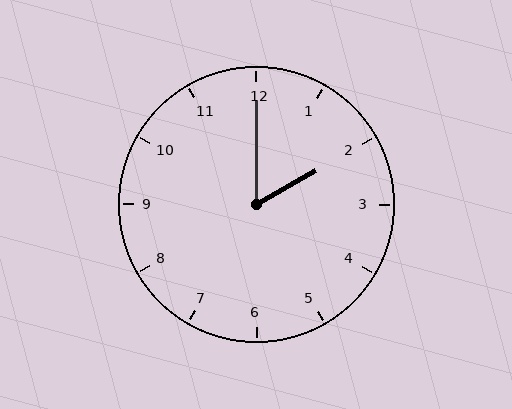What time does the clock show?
2:00.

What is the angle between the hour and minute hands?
Approximately 60 degrees.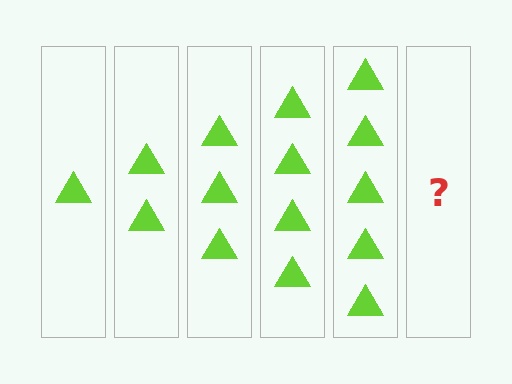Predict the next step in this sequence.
The next step is 6 triangles.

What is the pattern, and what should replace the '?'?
The pattern is that each step adds one more triangle. The '?' should be 6 triangles.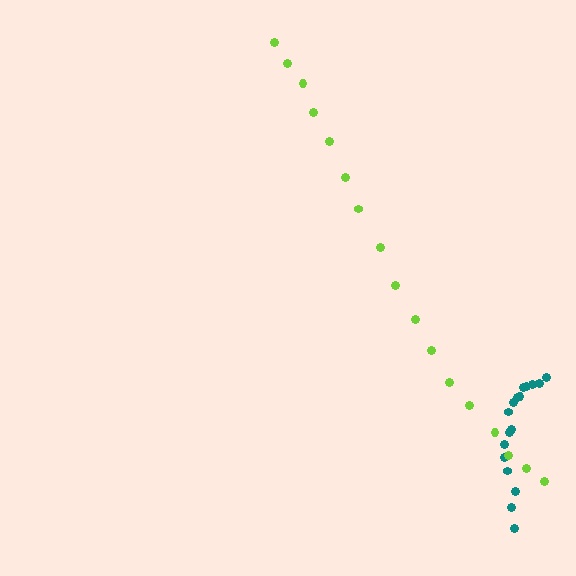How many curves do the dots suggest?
There are 2 distinct paths.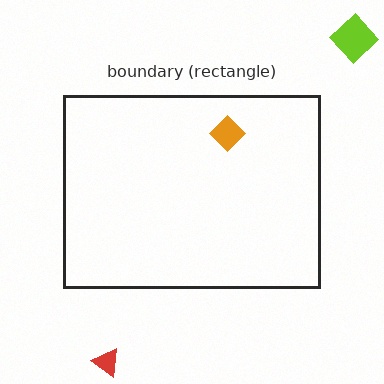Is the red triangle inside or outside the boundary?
Outside.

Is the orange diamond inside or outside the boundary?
Inside.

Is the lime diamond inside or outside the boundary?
Outside.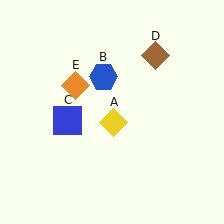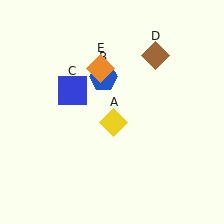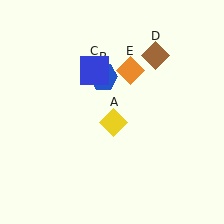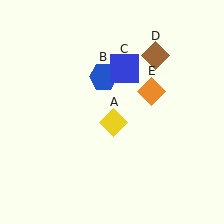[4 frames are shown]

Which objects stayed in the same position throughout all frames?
Yellow diamond (object A) and blue hexagon (object B) and brown diamond (object D) remained stationary.